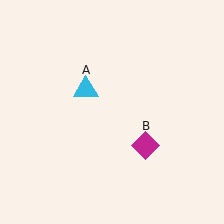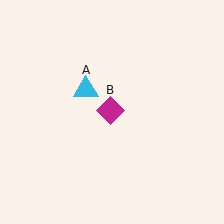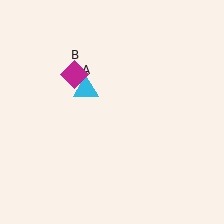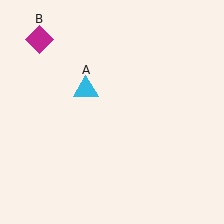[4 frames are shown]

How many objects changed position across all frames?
1 object changed position: magenta diamond (object B).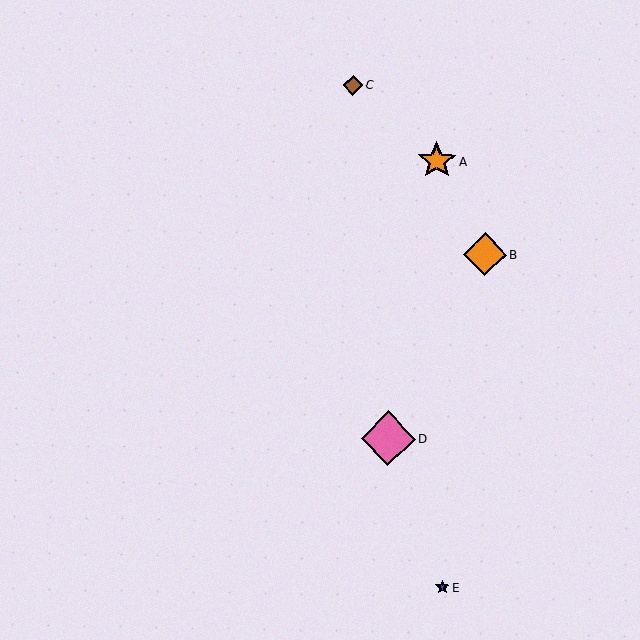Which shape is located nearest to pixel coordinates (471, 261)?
The orange diamond (labeled B) at (485, 254) is nearest to that location.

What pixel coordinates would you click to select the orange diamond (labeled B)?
Click at (485, 254) to select the orange diamond B.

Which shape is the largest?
The pink diamond (labeled D) is the largest.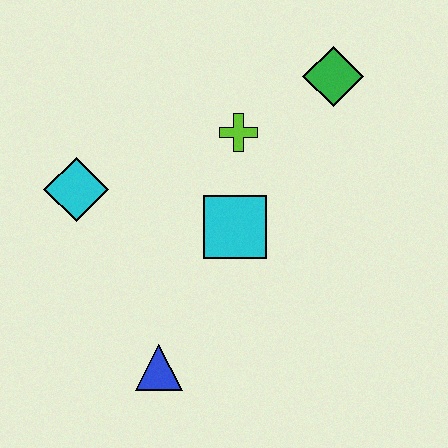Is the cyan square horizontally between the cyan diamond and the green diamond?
Yes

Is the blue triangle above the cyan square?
No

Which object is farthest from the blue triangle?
The green diamond is farthest from the blue triangle.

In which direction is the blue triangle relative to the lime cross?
The blue triangle is below the lime cross.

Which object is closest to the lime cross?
The cyan square is closest to the lime cross.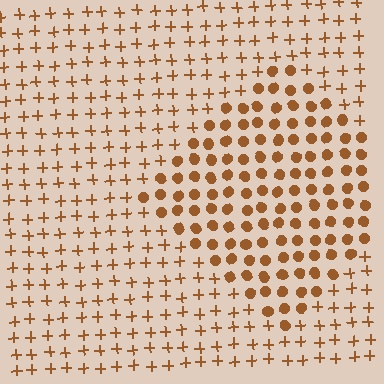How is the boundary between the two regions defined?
The boundary is defined by a change in element shape: circles inside vs. plus signs outside. All elements share the same color and spacing.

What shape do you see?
I see a diamond.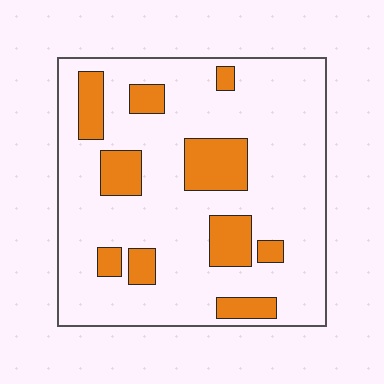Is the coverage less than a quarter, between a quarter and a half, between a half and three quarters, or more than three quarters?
Less than a quarter.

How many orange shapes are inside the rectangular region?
10.